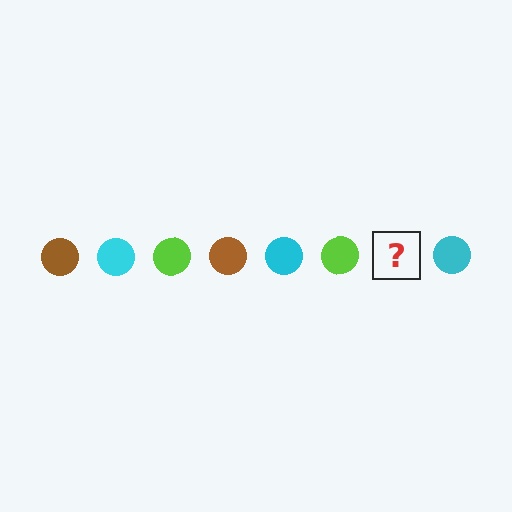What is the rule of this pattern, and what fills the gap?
The rule is that the pattern cycles through brown, cyan, lime circles. The gap should be filled with a brown circle.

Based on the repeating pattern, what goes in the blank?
The blank should be a brown circle.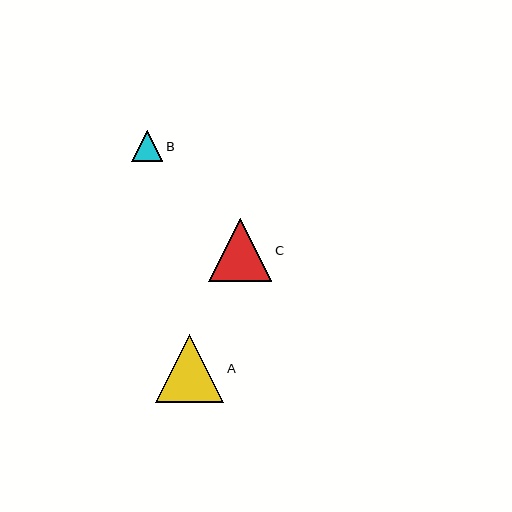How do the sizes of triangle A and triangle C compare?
Triangle A and triangle C are approximately the same size.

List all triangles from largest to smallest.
From largest to smallest: A, C, B.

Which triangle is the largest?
Triangle A is the largest with a size of approximately 69 pixels.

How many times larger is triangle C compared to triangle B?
Triangle C is approximately 2.0 times the size of triangle B.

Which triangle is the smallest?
Triangle B is the smallest with a size of approximately 31 pixels.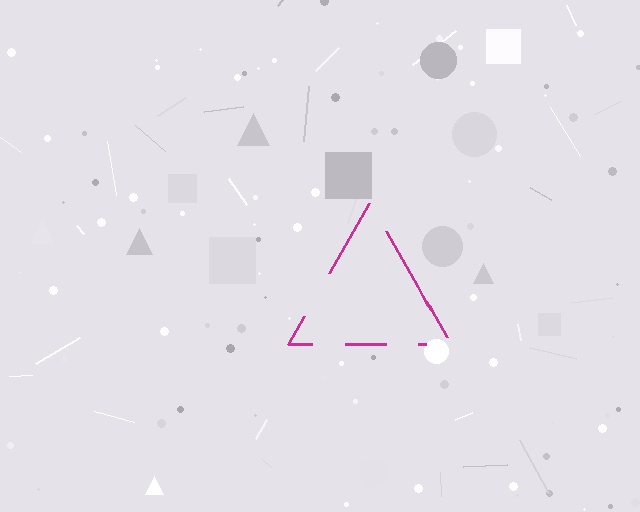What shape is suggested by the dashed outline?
The dashed outline suggests a triangle.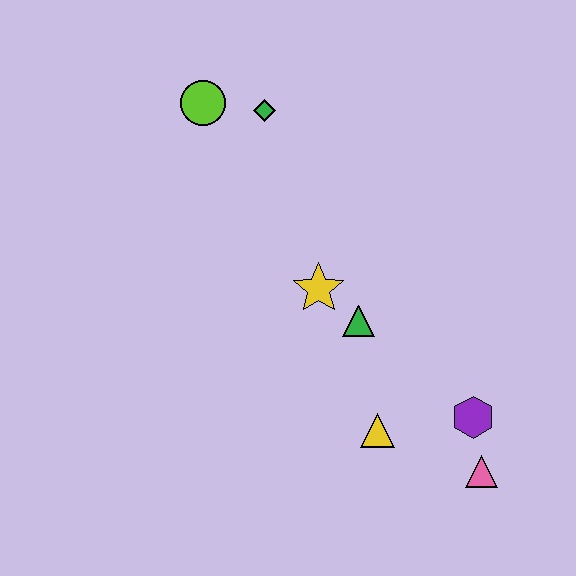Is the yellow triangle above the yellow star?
No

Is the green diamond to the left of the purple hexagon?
Yes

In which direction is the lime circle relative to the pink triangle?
The lime circle is above the pink triangle.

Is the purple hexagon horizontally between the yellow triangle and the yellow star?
No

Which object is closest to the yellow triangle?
The purple hexagon is closest to the yellow triangle.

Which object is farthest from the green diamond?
The pink triangle is farthest from the green diamond.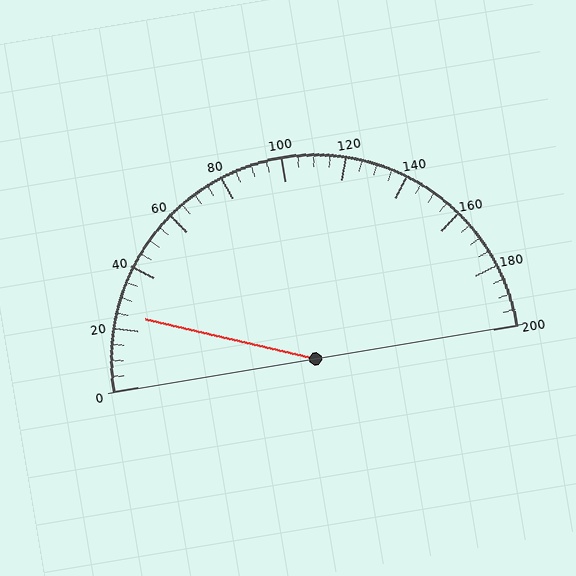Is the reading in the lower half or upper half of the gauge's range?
The reading is in the lower half of the range (0 to 200).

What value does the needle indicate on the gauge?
The needle indicates approximately 25.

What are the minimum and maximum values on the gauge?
The gauge ranges from 0 to 200.